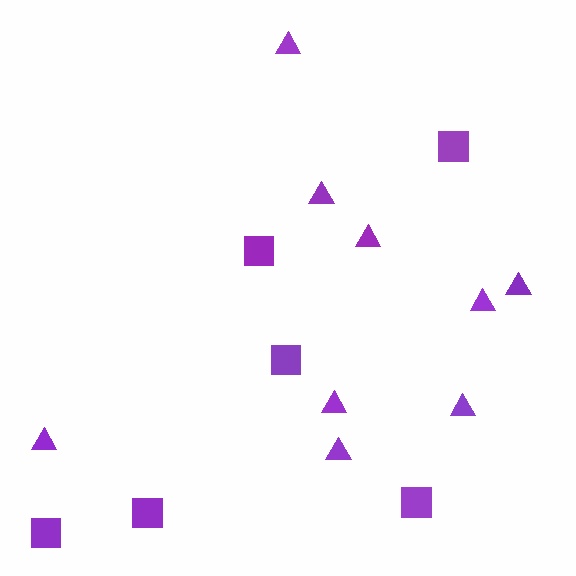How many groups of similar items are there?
There are 2 groups: one group of squares (6) and one group of triangles (9).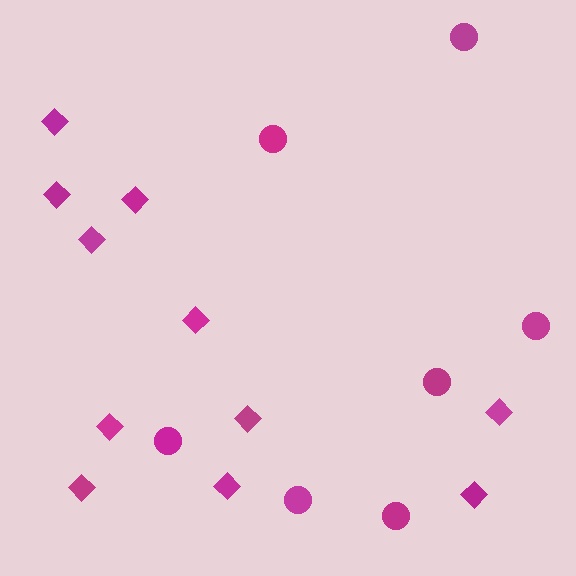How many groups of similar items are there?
There are 2 groups: one group of circles (7) and one group of diamonds (11).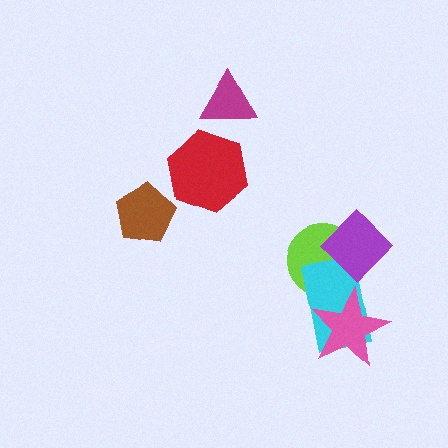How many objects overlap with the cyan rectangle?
3 objects overlap with the cyan rectangle.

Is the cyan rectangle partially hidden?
Yes, it is partially covered by another shape.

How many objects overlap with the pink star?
1 object overlaps with the pink star.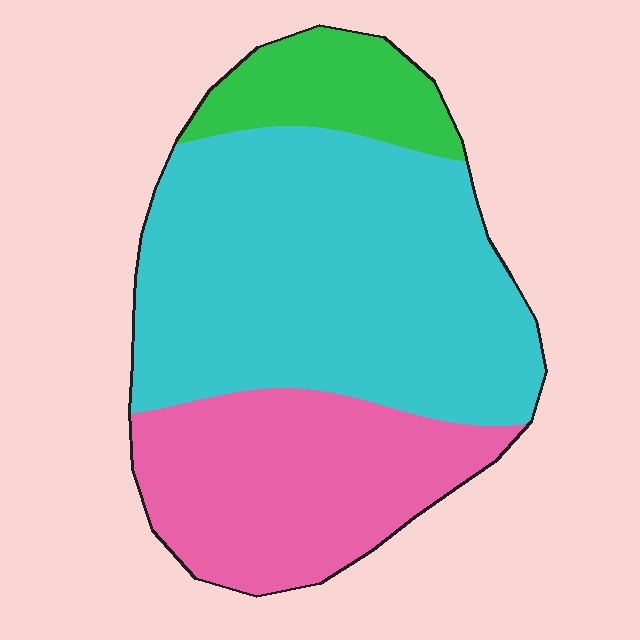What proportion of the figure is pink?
Pink covers 31% of the figure.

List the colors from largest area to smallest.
From largest to smallest: cyan, pink, green.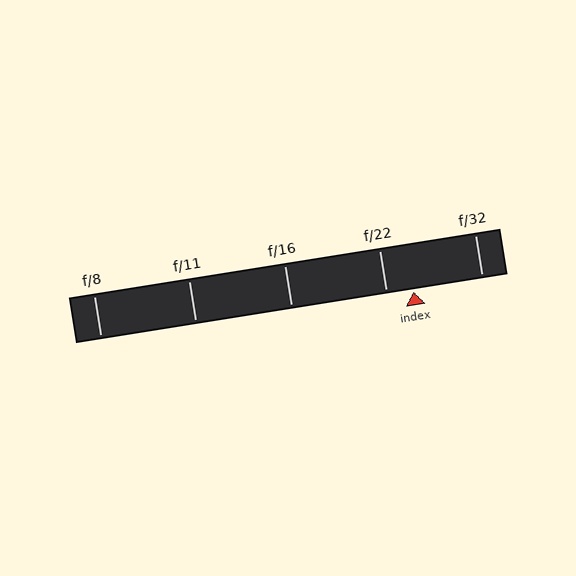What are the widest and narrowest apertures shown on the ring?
The widest aperture shown is f/8 and the narrowest is f/32.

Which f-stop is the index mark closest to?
The index mark is closest to f/22.